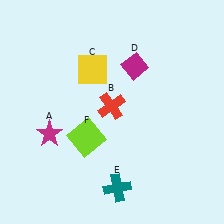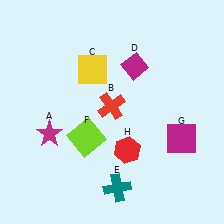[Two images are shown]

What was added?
A magenta square (G), a red hexagon (H) were added in Image 2.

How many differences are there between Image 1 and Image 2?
There are 2 differences between the two images.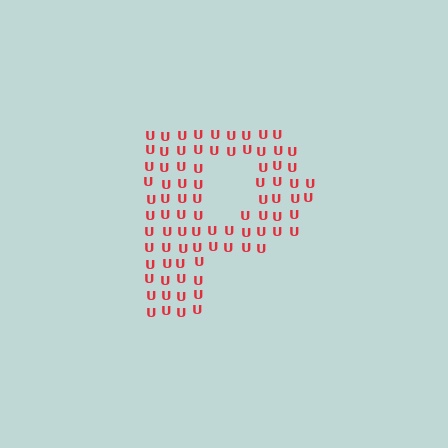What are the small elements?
The small elements are letter U's.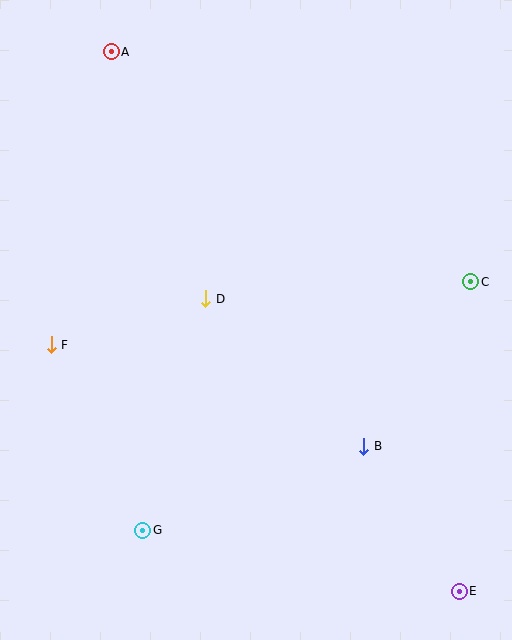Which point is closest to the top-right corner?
Point C is closest to the top-right corner.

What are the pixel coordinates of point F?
Point F is at (51, 345).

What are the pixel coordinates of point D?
Point D is at (206, 299).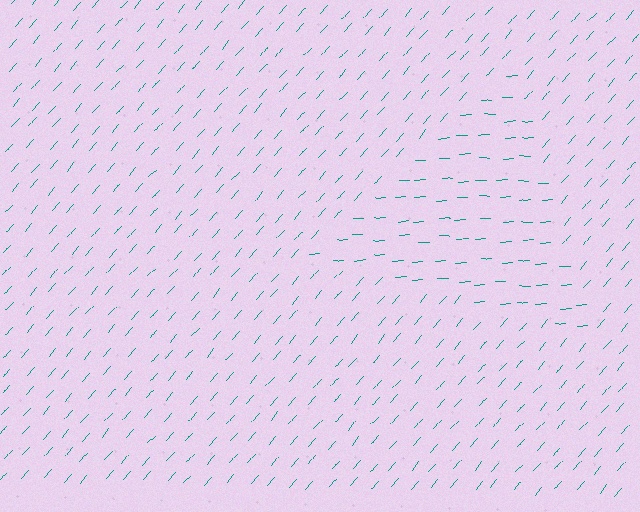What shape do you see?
I see a triangle.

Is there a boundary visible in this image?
Yes, there is a texture boundary formed by a change in line orientation.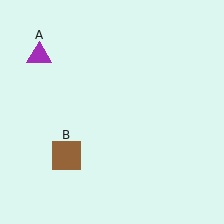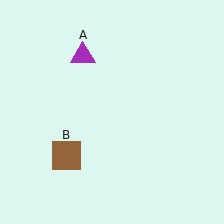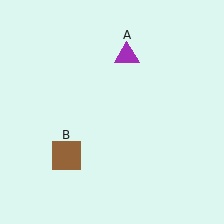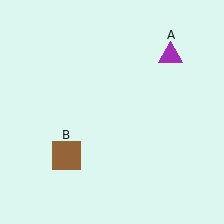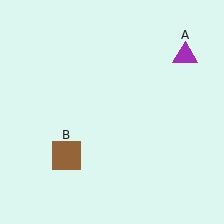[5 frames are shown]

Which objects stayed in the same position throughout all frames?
Brown square (object B) remained stationary.